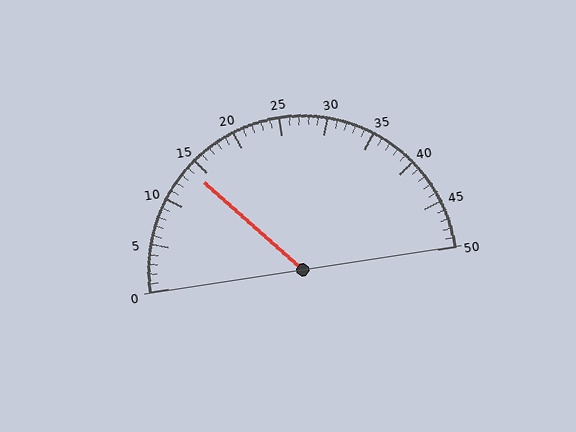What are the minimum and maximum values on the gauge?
The gauge ranges from 0 to 50.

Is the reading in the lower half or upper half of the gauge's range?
The reading is in the lower half of the range (0 to 50).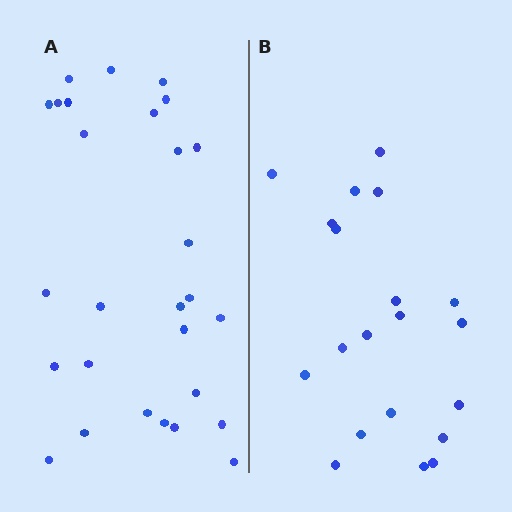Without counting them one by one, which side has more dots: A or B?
Region A (the left region) has more dots.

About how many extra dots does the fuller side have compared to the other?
Region A has roughly 8 or so more dots than region B.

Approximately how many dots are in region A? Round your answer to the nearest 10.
About 30 dots. (The exact count is 28, which rounds to 30.)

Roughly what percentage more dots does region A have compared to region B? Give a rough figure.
About 40% more.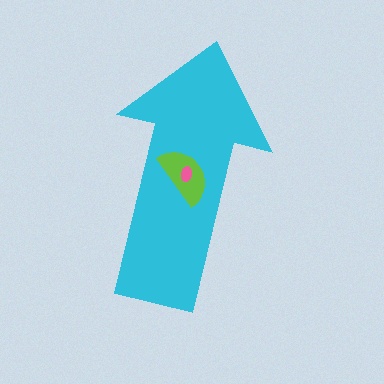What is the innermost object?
The pink ellipse.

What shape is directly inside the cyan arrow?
The lime semicircle.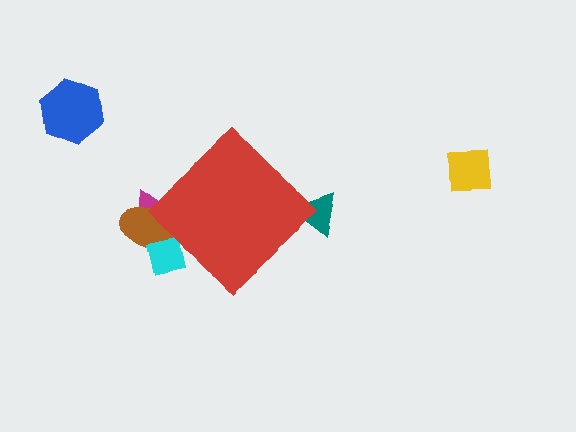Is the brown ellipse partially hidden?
Yes, the brown ellipse is partially hidden behind the red diamond.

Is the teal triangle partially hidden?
Yes, the teal triangle is partially hidden behind the red diamond.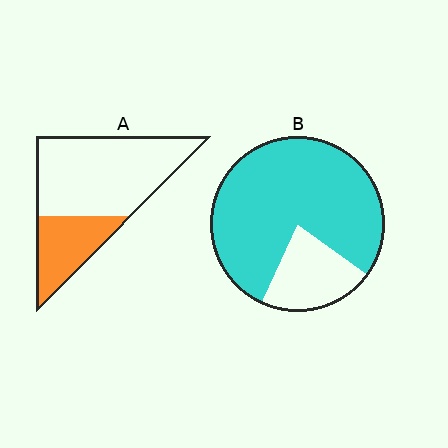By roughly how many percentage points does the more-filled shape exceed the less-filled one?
By roughly 50 percentage points (B over A).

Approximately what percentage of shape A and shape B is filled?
A is approximately 30% and B is approximately 80%.